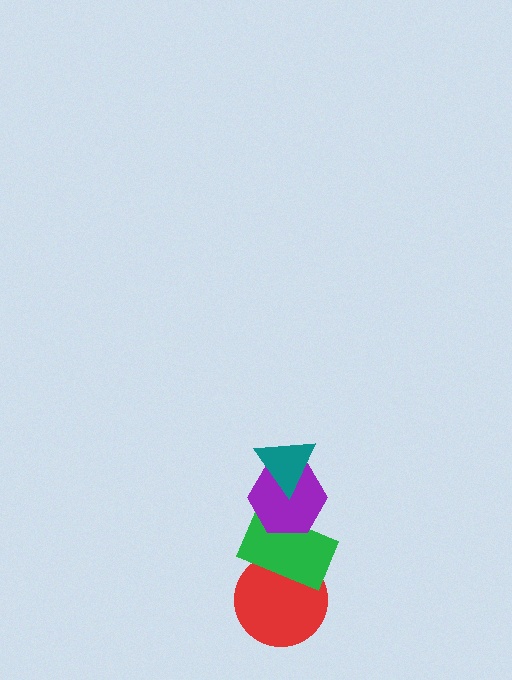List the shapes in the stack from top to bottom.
From top to bottom: the teal triangle, the purple hexagon, the green rectangle, the red circle.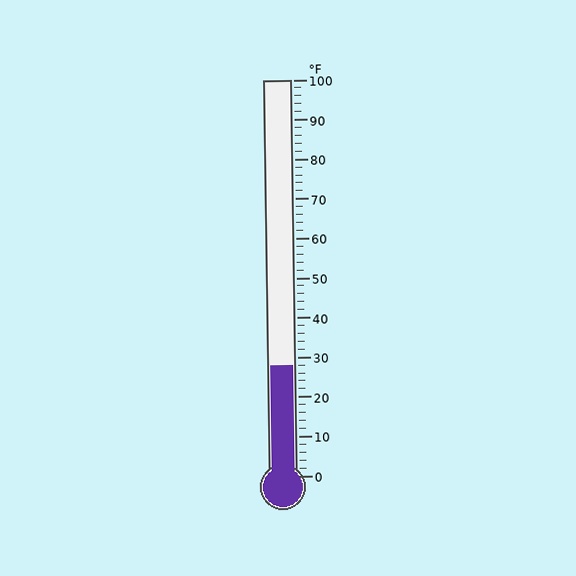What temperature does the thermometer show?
The thermometer shows approximately 28°F.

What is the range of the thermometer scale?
The thermometer scale ranges from 0°F to 100°F.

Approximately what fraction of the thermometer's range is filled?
The thermometer is filled to approximately 30% of its range.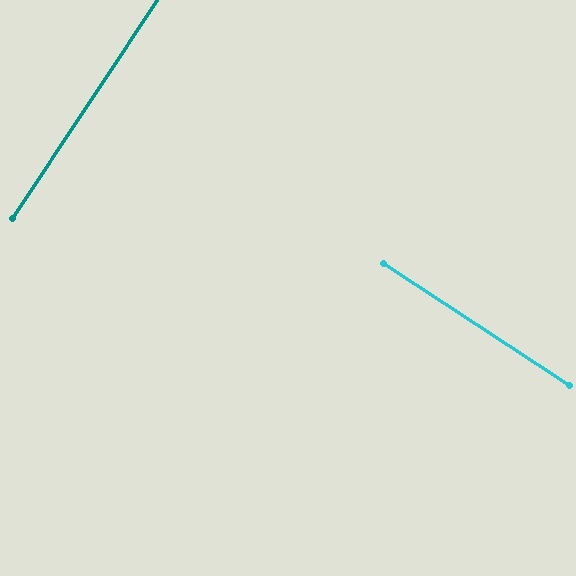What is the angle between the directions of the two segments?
Approximately 90 degrees.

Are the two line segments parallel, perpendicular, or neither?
Perpendicular — they meet at approximately 90°.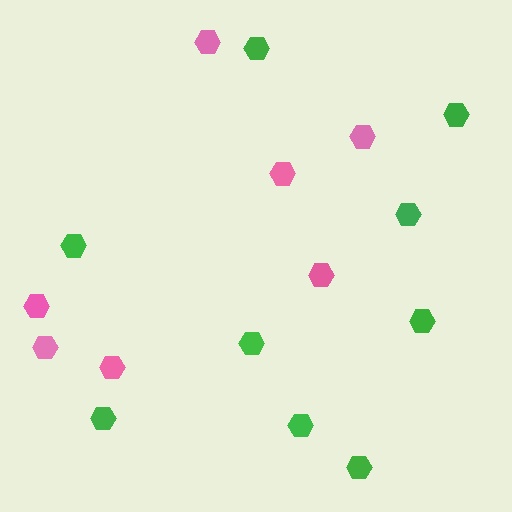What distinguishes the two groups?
There are 2 groups: one group of pink hexagons (7) and one group of green hexagons (9).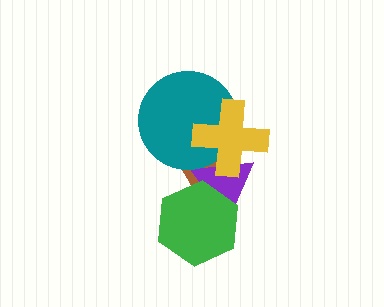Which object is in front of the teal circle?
The yellow cross is in front of the teal circle.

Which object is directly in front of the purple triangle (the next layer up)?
The green hexagon is directly in front of the purple triangle.